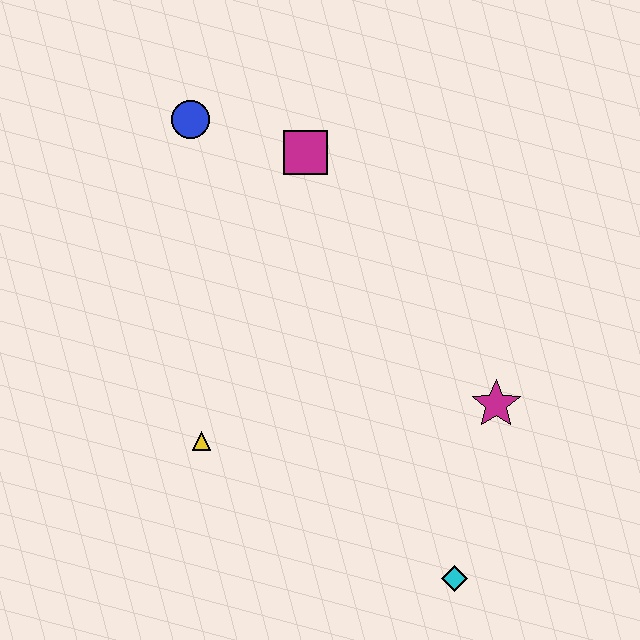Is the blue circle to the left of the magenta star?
Yes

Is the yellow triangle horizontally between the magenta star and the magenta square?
No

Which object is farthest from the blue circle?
The cyan diamond is farthest from the blue circle.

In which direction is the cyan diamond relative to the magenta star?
The cyan diamond is below the magenta star.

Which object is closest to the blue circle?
The magenta square is closest to the blue circle.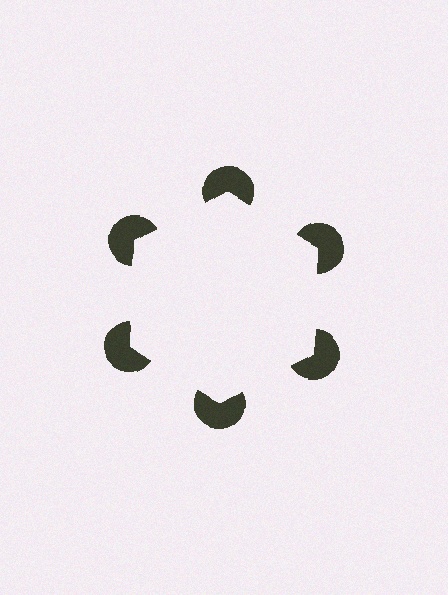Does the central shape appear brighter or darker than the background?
It typically appears slightly brighter than the background, even though no actual brightness change is drawn.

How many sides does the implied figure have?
6 sides.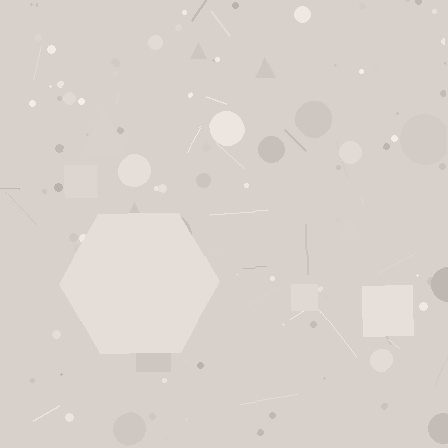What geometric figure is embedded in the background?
A hexagon is embedded in the background.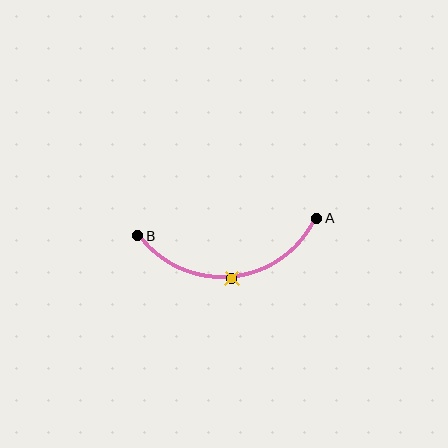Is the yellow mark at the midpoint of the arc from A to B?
Yes. The yellow mark lies on the arc at equal arc-length from both A and B — it is the arc midpoint.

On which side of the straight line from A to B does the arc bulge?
The arc bulges below the straight line connecting A and B.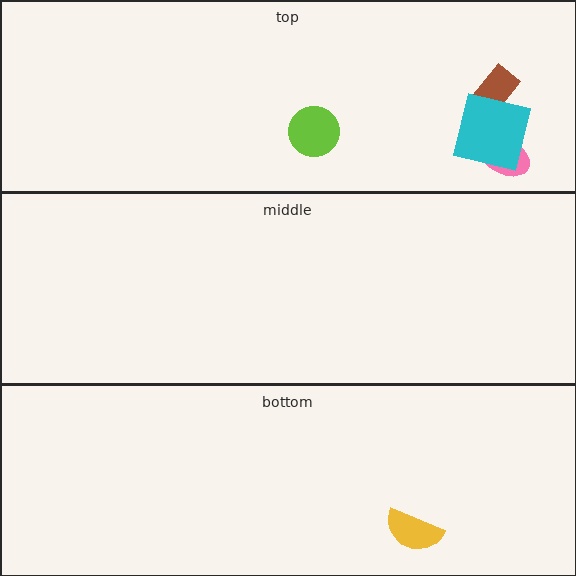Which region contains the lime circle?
The top region.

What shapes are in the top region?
The pink ellipse, the brown rectangle, the lime circle, the cyan square.